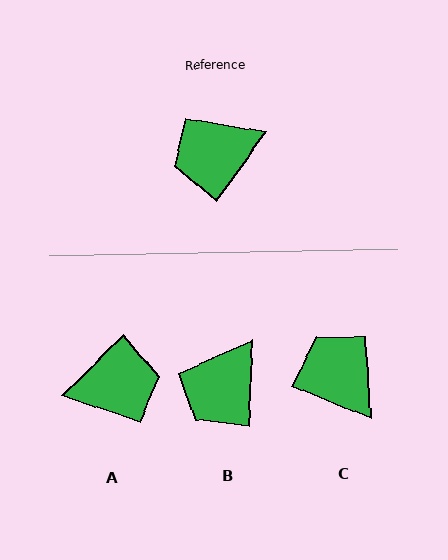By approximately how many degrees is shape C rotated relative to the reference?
Approximately 77 degrees clockwise.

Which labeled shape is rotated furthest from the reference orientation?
A, about 170 degrees away.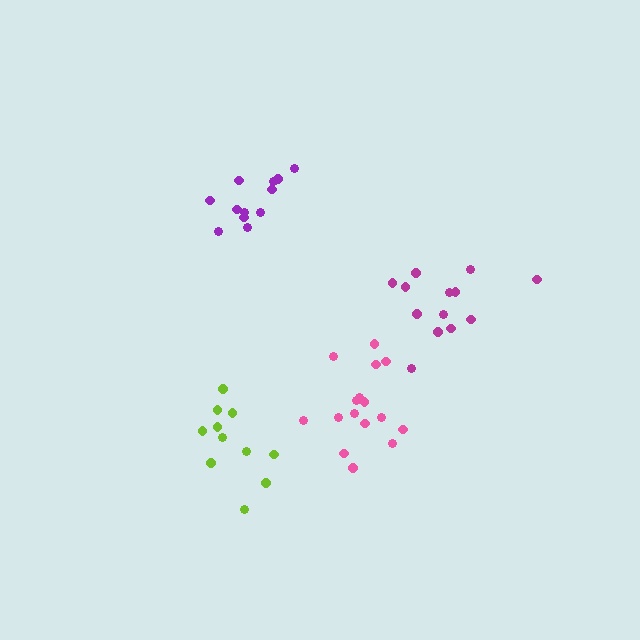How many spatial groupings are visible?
There are 4 spatial groupings.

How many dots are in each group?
Group 1: 12 dots, Group 2: 13 dots, Group 3: 16 dots, Group 4: 11 dots (52 total).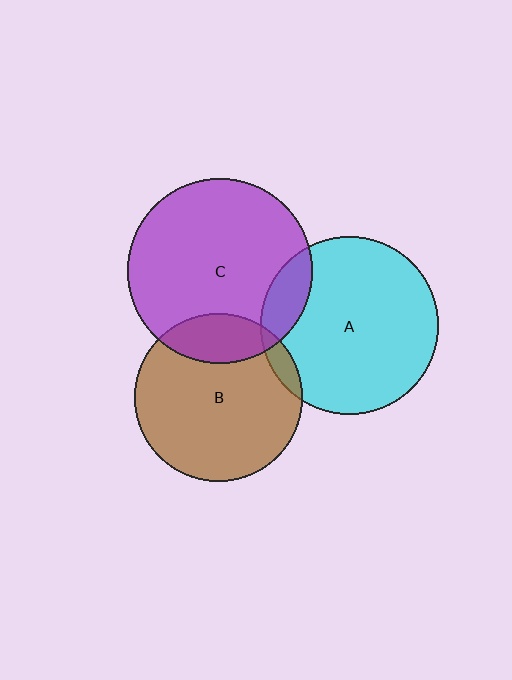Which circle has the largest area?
Circle C (purple).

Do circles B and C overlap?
Yes.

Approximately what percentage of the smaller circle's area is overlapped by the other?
Approximately 20%.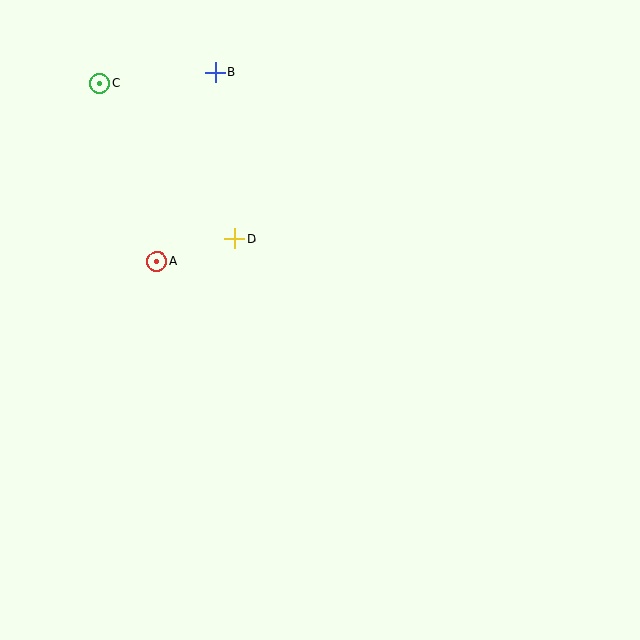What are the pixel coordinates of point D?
Point D is at (235, 239).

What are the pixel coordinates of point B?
Point B is at (215, 72).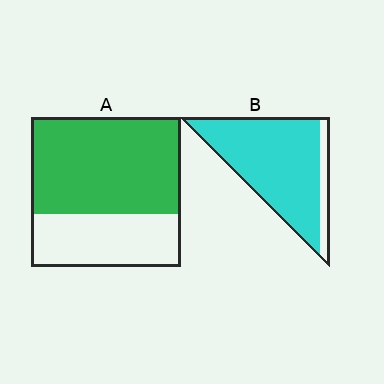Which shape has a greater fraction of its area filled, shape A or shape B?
Shape B.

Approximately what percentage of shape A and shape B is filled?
A is approximately 65% and B is approximately 85%.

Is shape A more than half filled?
Yes.